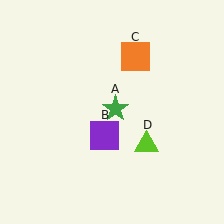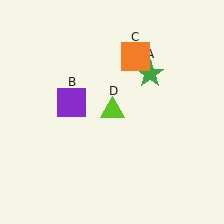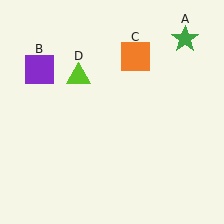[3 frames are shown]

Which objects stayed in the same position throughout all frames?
Orange square (object C) remained stationary.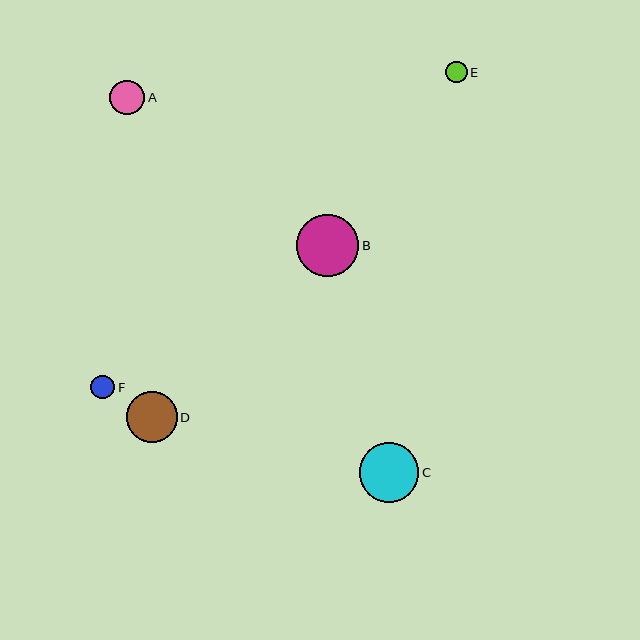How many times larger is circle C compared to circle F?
Circle C is approximately 2.5 times the size of circle F.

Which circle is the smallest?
Circle E is the smallest with a size of approximately 21 pixels.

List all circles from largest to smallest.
From largest to smallest: B, C, D, A, F, E.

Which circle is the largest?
Circle B is the largest with a size of approximately 62 pixels.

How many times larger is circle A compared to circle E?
Circle A is approximately 1.6 times the size of circle E.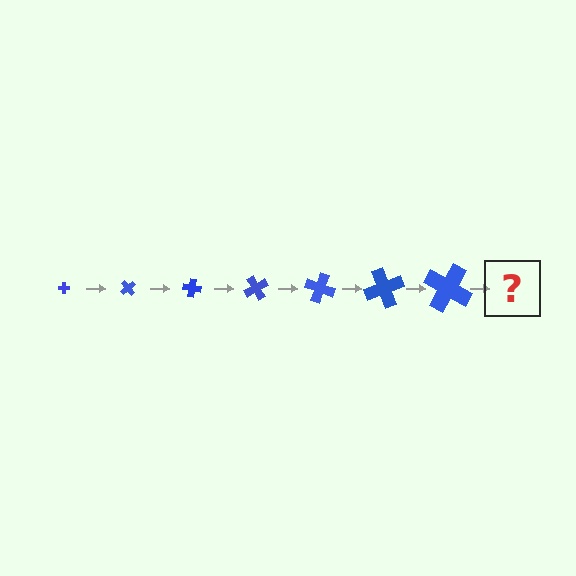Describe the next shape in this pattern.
It should be a cross, larger than the previous one and rotated 350 degrees from the start.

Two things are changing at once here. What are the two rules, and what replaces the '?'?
The two rules are that the cross grows larger each step and it rotates 50 degrees each step. The '?' should be a cross, larger than the previous one and rotated 350 degrees from the start.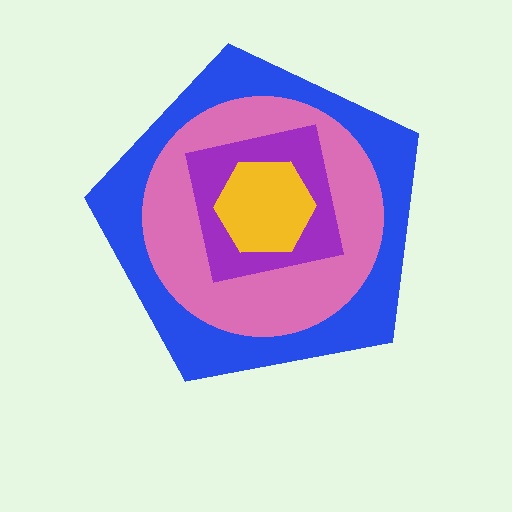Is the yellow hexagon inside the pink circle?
Yes.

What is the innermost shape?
The yellow hexagon.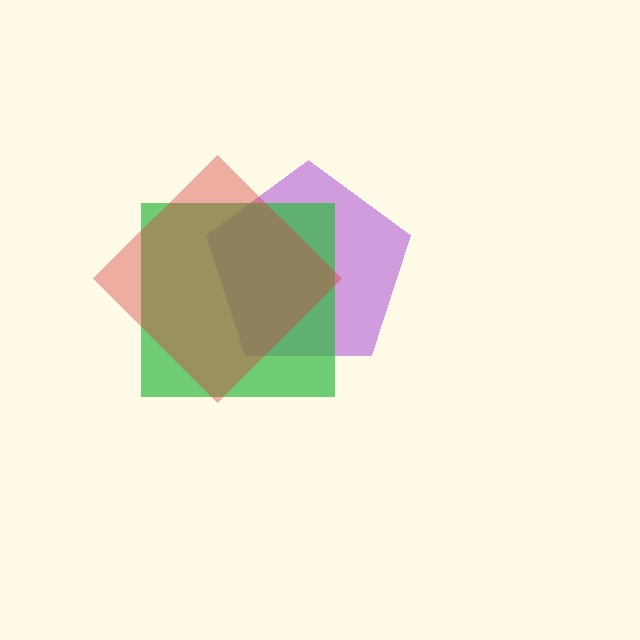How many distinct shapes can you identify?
There are 3 distinct shapes: a purple pentagon, a green square, a red diamond.